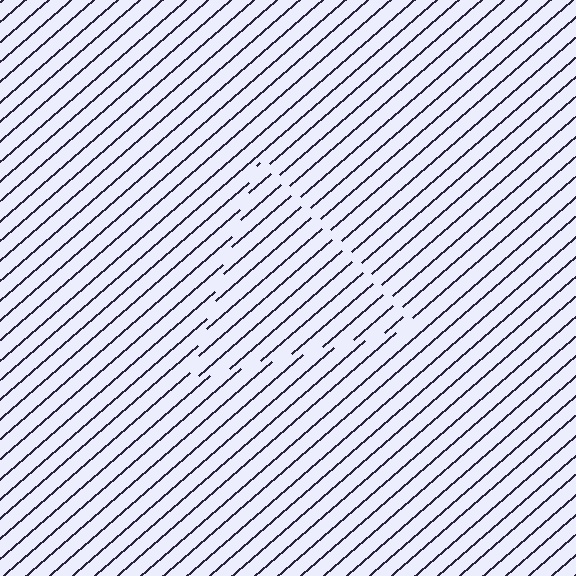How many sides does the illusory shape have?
3 sides — the line-ends trace a triangle.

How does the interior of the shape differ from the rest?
The interior of the shape contains the same grating, shifted by half a period — the contour is defined by the phase discontinuity where line-ends from the inner and outer gratings abut.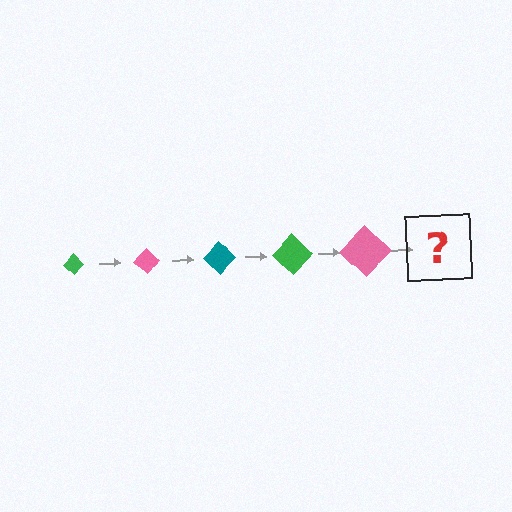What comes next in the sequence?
The next element should be a teal diamond, larger than the previous one.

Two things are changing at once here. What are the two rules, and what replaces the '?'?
The two rules are that the diamond grows larger each step and the color cycles through green, pink, and teal. The '?' should be a teal diamond, larger than the previous one.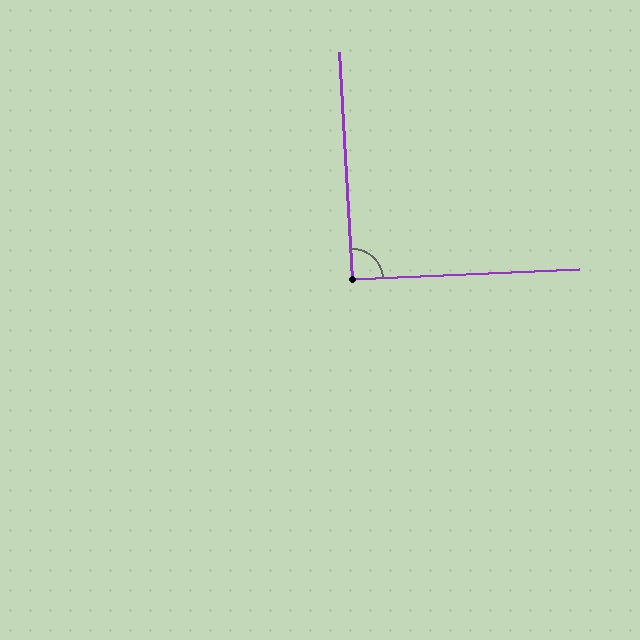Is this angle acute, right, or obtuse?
It is approximately a right angle.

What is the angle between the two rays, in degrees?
Approximately 91 degrees.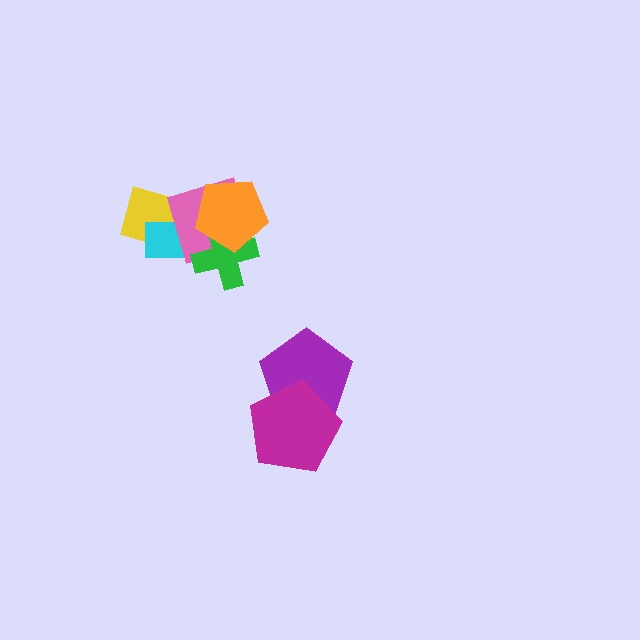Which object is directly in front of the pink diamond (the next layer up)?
The green cross is directly in front of the pink diamond.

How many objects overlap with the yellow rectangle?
3 objects overlap with the yellow rectangle.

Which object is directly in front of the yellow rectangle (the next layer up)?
The cyan rectangle is directly in front of the yellow rectangle.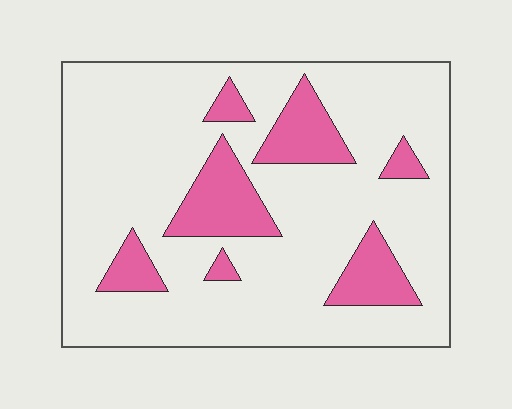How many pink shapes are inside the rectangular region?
7.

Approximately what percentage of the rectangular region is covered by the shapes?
Approximately 20%.